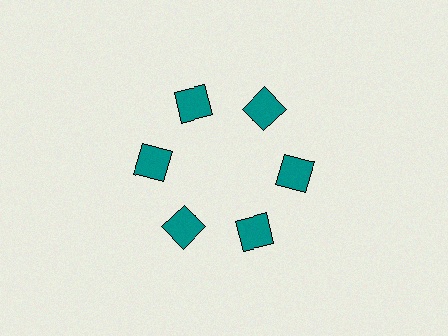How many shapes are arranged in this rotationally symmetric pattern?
There are 6 shapes, arranged in 6 groups of 1.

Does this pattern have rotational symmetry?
Yes, this pattern has 6-fold rotational symmetry. It looks the same after rotating 60 degrees around the center.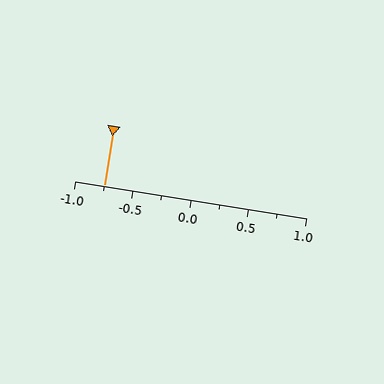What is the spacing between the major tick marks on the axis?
The major ticks are spaced 0.5 apart.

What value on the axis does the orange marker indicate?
The marker indicates approximately -0.75.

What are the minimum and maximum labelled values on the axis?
The axis runs from -1.0 to 1.0.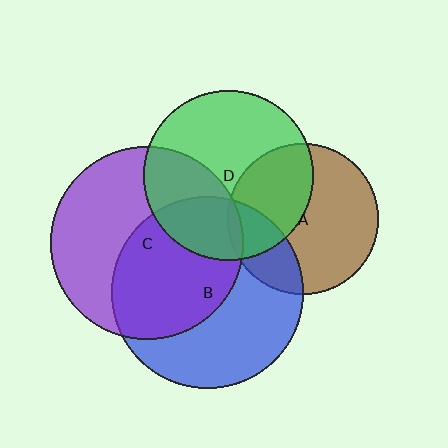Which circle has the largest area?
Circle C (purple).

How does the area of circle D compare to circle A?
Approximately 1.3 times.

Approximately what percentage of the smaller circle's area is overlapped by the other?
Approximately 5%.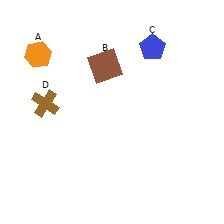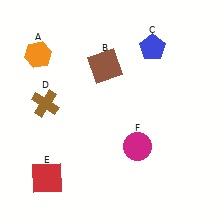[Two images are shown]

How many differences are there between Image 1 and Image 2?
There are 2 differences between the two images.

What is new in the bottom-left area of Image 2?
A red square (E) was added in the bottom-left area of Image 2.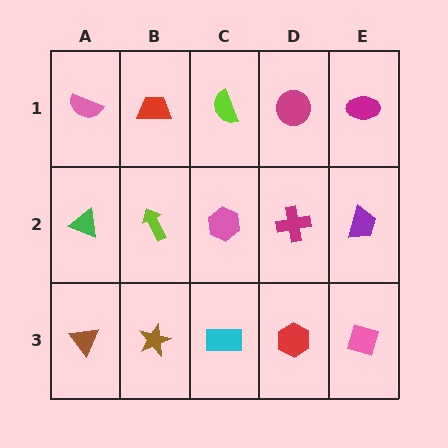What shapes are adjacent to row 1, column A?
A green triangle (row 2, column A), a red trapezoid (row 1, column B).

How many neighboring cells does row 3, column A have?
2.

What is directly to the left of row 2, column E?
A magenta cross.